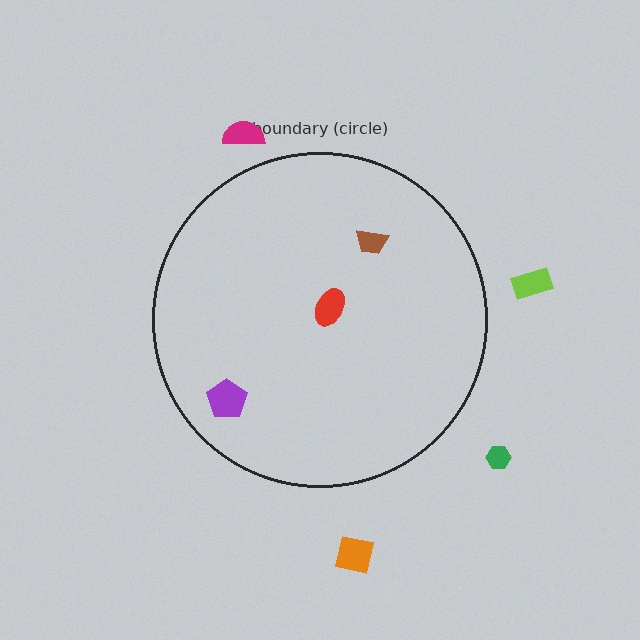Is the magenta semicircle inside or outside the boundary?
Outside.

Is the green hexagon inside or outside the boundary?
Outside.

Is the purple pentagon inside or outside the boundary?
Inside.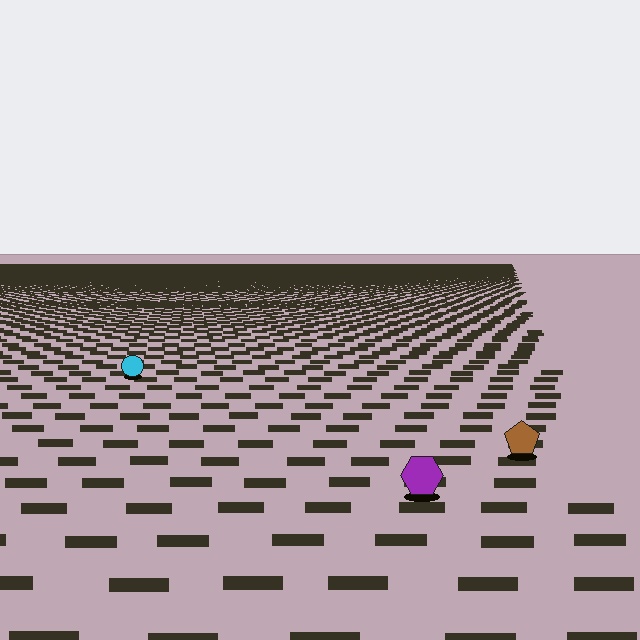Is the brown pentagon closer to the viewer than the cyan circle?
Yes. The brown pentagon is closer — you can tell from the texture gradient: the ground texture is coarser near it.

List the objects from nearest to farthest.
From nearest to farthest: the purple hexagon, the brown pentagon, the cyan circle.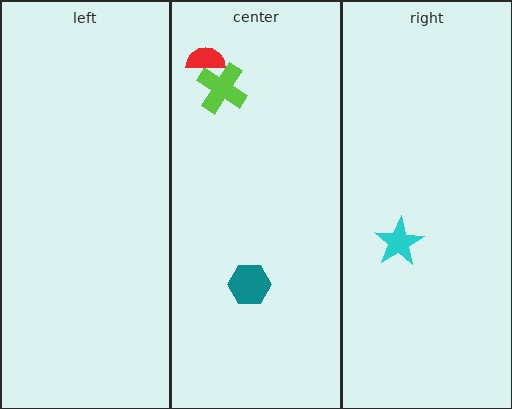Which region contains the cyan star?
The right region.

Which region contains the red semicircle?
The center region.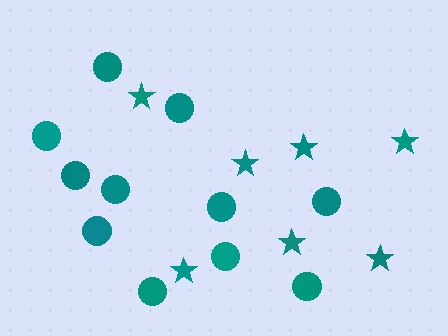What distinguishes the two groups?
There are 2 groups: one group of circles (11) and one group of stars (7).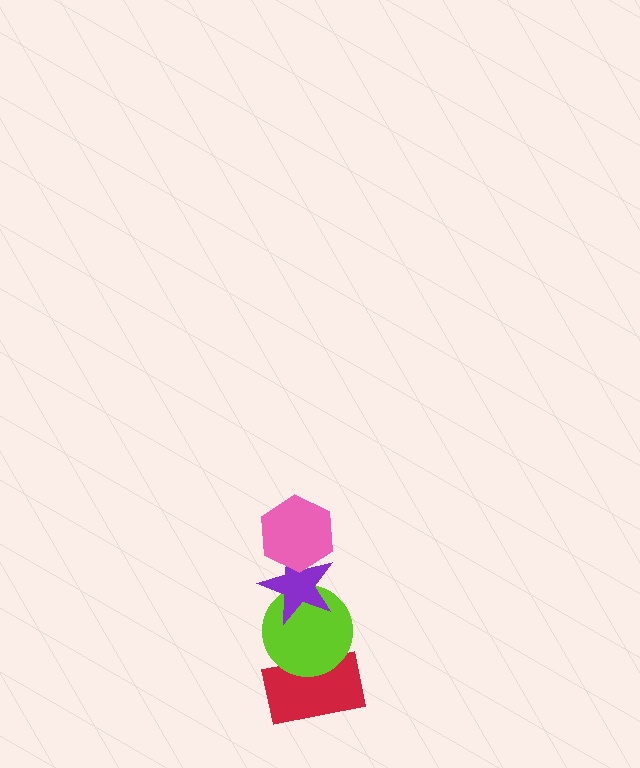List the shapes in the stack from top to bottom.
From top to bottom: the pink hexagon, the purple star, the lime circle, the red rectangle.